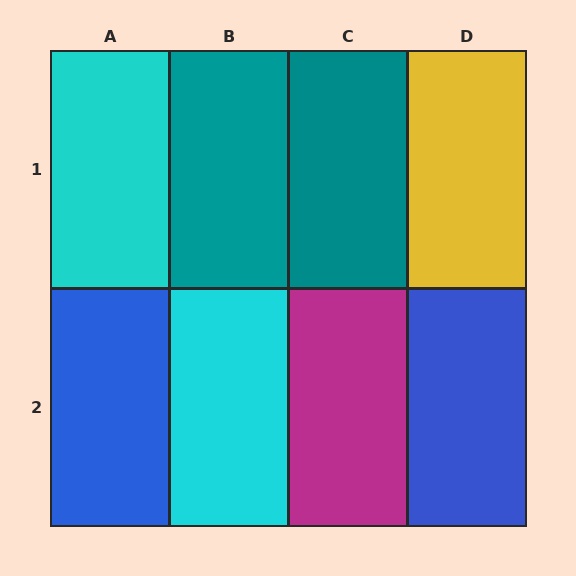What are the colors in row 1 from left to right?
Cyan, teal, teal, yellow.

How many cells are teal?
2 cells are teal.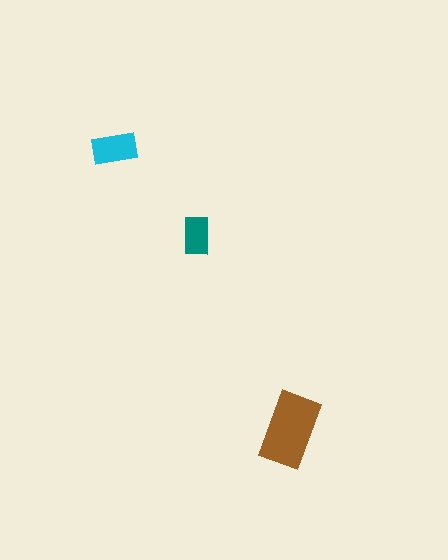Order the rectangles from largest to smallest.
the brown one, the cyan one, the teal one.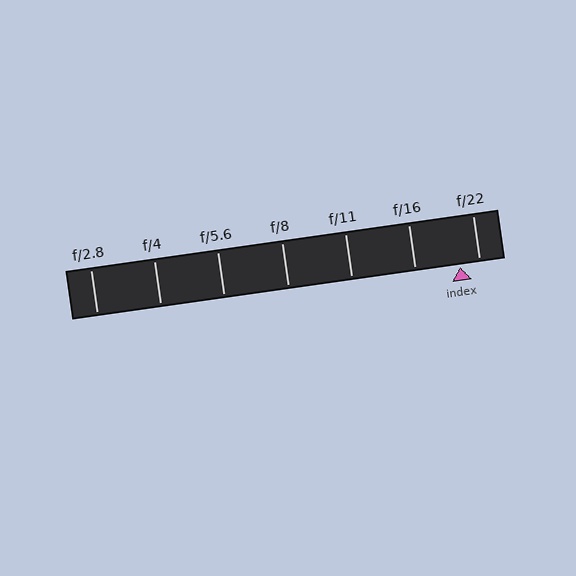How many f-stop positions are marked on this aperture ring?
There are 7 f-stop positions marked.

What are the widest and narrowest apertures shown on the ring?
The widest aperture shown is f/2.8 and the narrowest is f/22.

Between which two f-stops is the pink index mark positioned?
The index mark is between f/16 and f/22.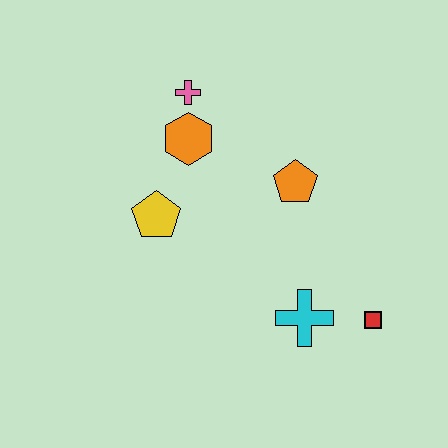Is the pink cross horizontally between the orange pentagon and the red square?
No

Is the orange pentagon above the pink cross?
No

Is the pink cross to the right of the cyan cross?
No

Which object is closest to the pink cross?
The orange hexagon is closest to the pink cross.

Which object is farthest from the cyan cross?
The pink cross is farthest from the cyan cross.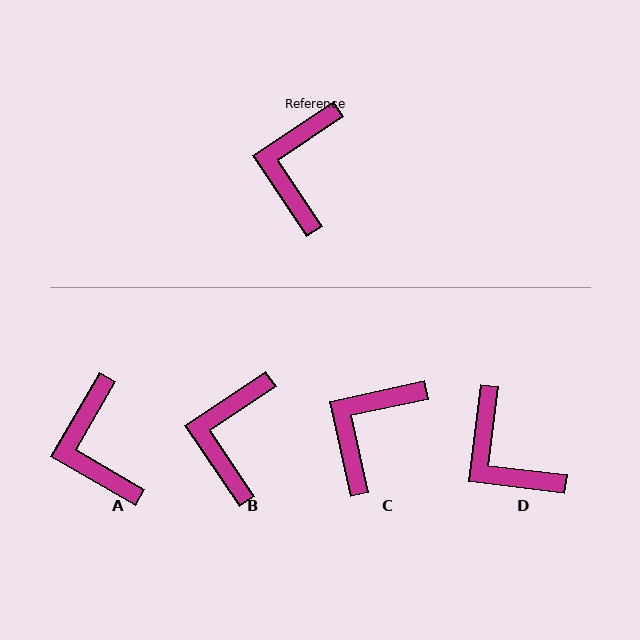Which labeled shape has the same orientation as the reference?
B.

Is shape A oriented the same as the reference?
No, it is off by about 26 degrees.